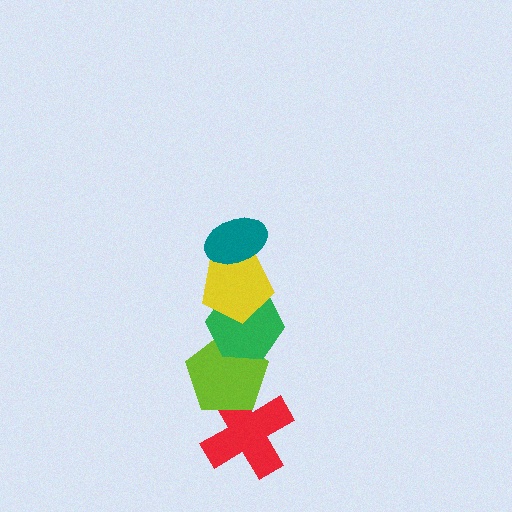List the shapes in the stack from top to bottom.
From top to bottom: the teal ellipse, the yellow pentagon, the green hexagon, the lime pentagon, the red cross.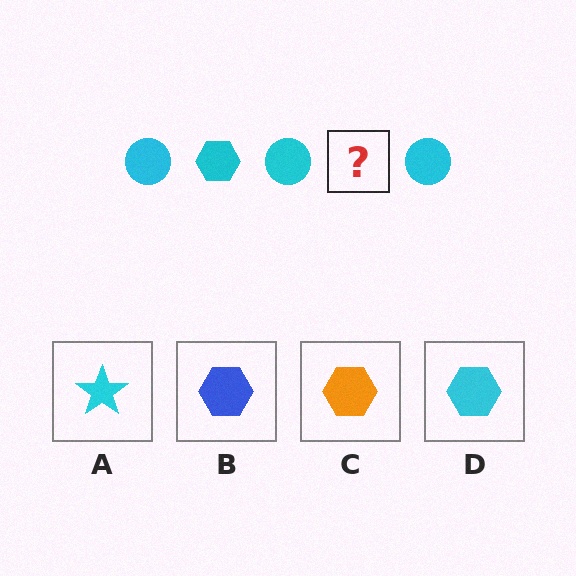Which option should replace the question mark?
Option D.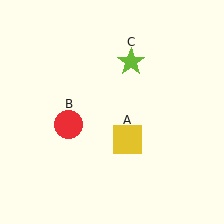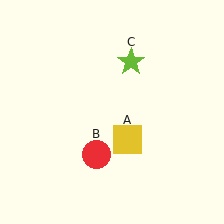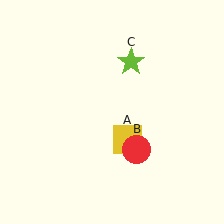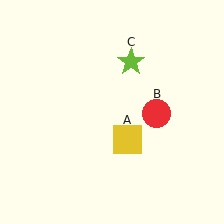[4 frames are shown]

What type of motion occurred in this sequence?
The red circle (object B) rotated counterclockwise around the center of the scene.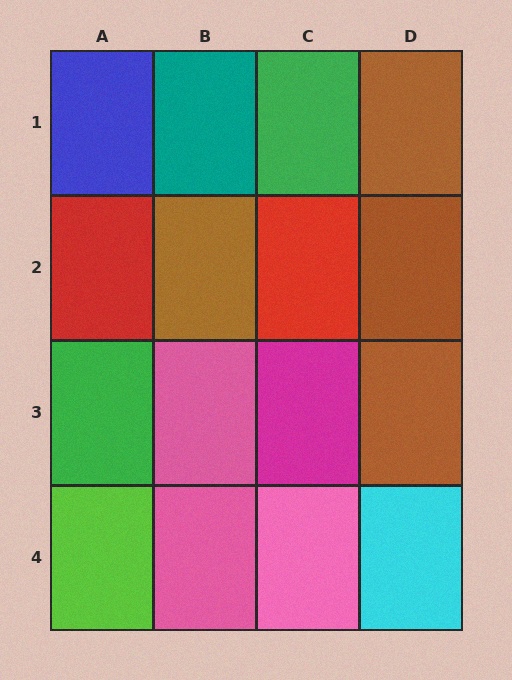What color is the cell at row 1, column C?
Green.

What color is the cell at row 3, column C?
Magenta.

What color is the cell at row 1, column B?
Teal.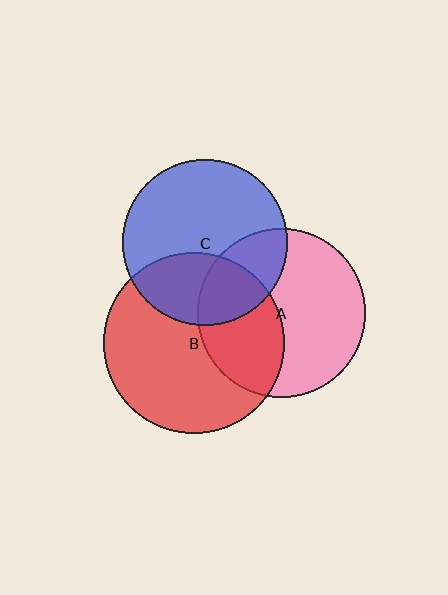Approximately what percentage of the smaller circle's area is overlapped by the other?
Approximately 40%.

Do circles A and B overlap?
Yes.